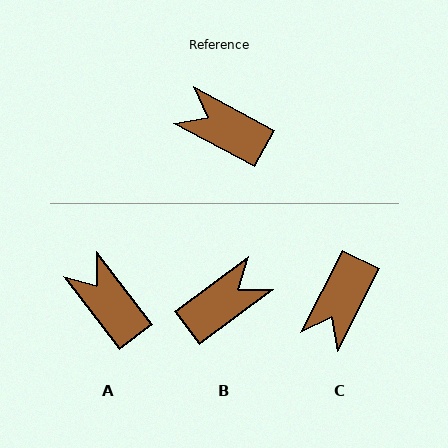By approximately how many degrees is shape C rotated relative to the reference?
Approximately 92 degrees counter-clockwise.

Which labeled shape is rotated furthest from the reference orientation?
B, about 115 degrees away.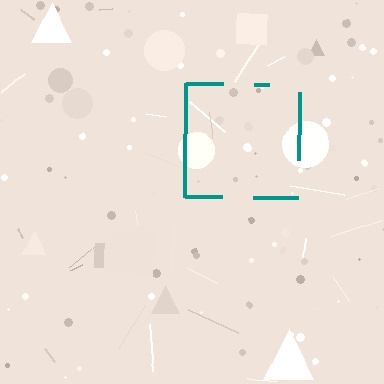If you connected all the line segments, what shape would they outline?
They would outline a square.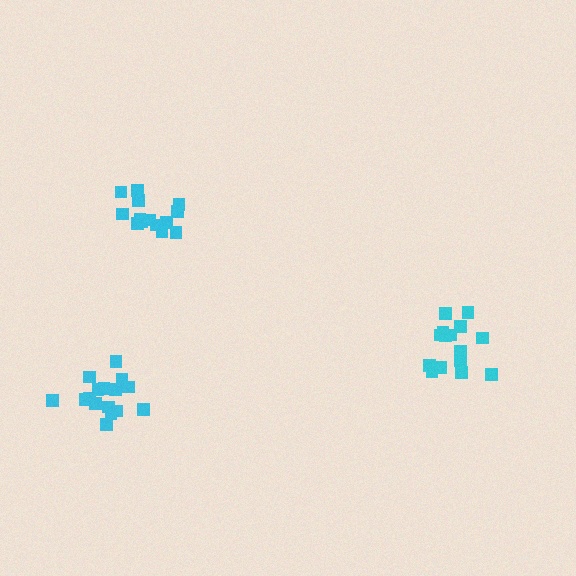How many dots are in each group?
Group 1: 16 dots, Group 2: 15 dots, Group 3: 14 dots (45 total).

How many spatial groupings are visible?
There are 3 spatial groupings.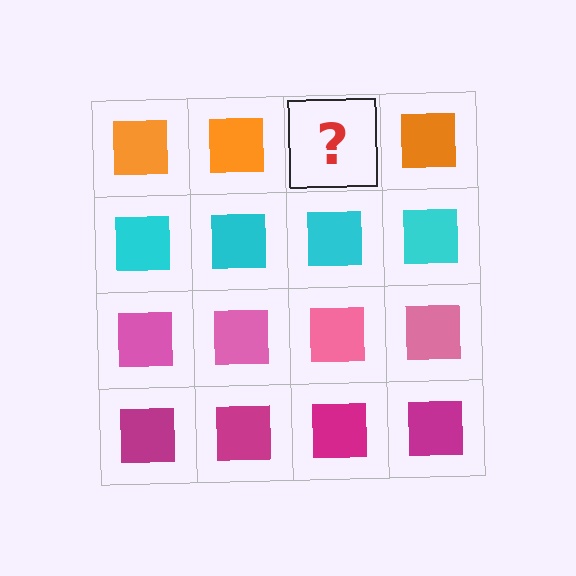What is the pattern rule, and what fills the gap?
The rule is that each row has a consistent color. The gap should be filled with an orange square.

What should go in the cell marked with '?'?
The missing cell should contain an orange square.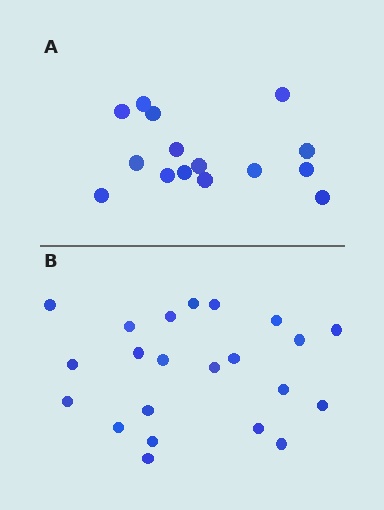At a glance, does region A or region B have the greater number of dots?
Region B (the bottom region) has more dots.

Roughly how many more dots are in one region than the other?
Region B has roughly 8 or so more dots than region A.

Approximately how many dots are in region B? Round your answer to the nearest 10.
About 20 dots. (The exact count is 22, which rounds to 20.)